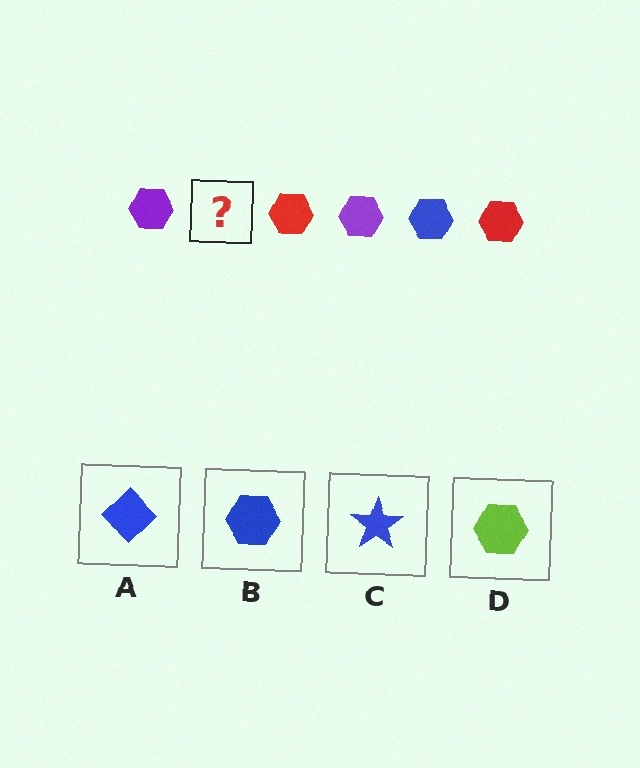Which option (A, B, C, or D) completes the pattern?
B.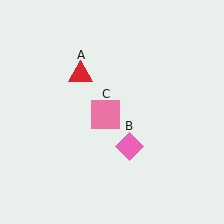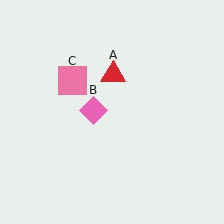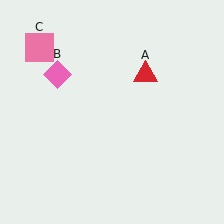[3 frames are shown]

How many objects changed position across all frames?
3 objects changed position: red triangle (object A), pink diamond (object B), pink square (object C).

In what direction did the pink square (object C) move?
The pink square (object C) moved up and to the left.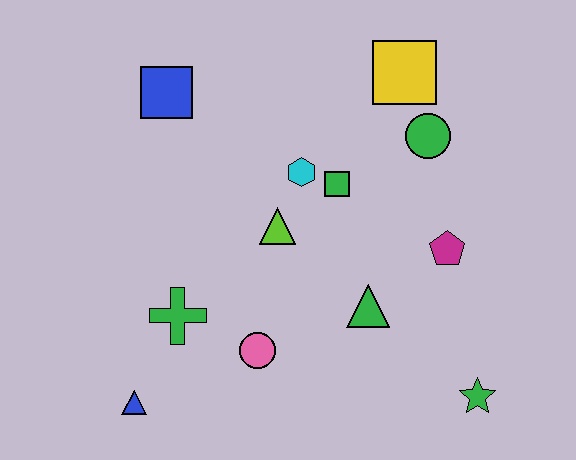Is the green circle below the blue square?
Yes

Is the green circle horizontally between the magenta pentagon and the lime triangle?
Yes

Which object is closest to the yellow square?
The green circle is closest to the yellow square.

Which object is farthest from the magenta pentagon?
The blue triangle is farthest from the magenta pentagon.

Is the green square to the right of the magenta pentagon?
No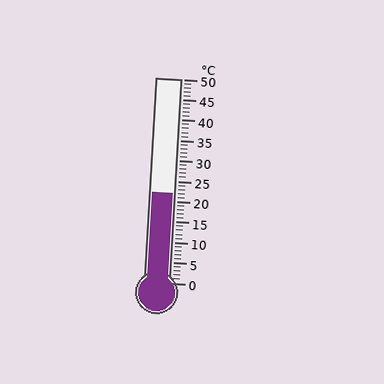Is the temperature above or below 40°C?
The temperature is below 40°C.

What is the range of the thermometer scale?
The thermometer scale ranges from 0°C to 50°C.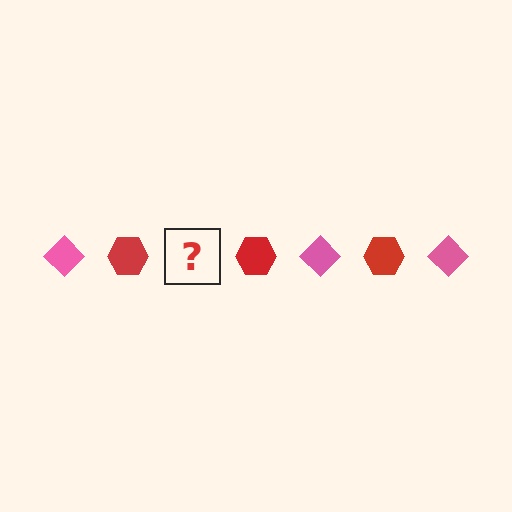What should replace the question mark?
The question mark should be replaced with a pink diamond.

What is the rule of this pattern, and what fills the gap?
The rule is that the pattern alternates between pink diamond and red hexagon. The gap should be filled with a pink diamond.